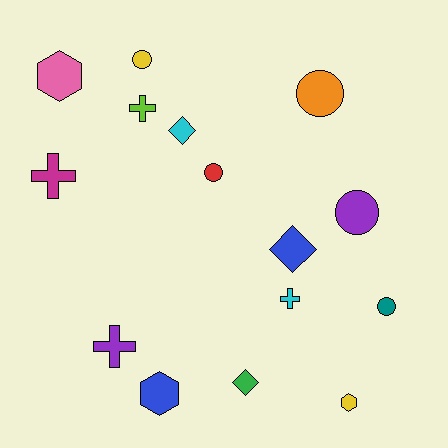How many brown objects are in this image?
There are no brown objects.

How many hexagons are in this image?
There are 3 hexagons.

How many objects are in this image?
There are 15 objects.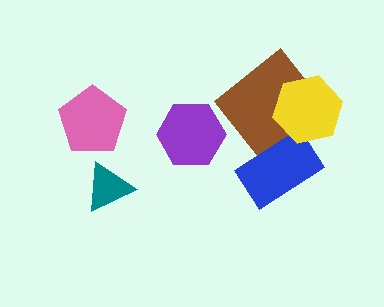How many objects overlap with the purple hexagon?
0 objects overlap with the purple hexagon.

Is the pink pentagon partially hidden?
No, no other shape covers it.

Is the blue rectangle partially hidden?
Yes, it is partially covered by another shape.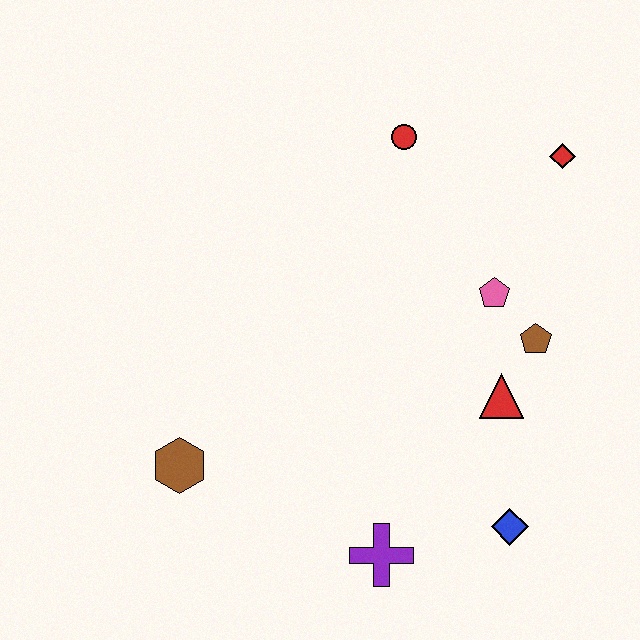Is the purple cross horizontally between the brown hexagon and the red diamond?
Yes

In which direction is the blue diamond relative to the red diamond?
The blue diamond is below the red diamond.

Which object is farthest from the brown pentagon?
The brown hexagon is farthest from the brown pentagon.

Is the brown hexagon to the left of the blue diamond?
Yes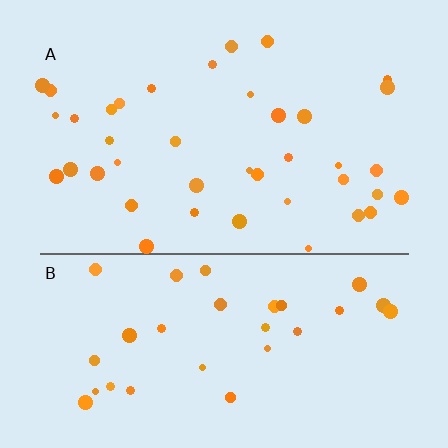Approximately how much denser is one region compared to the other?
Approximately 1.3× — region A over region B.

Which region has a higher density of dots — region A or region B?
A (the top).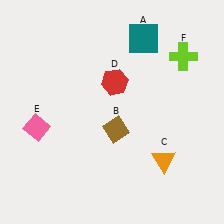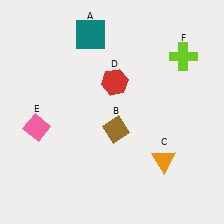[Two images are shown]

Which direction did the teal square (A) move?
The teal square (A) moved left.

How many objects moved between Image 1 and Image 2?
1 object moved between the two images.